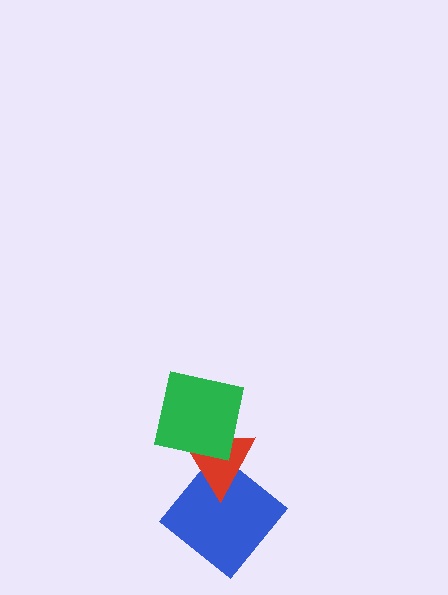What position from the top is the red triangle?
The red triangle is 2nd from the top.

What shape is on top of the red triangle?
The green square is on top of the red triangle.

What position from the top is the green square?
The green square is 1st from the top.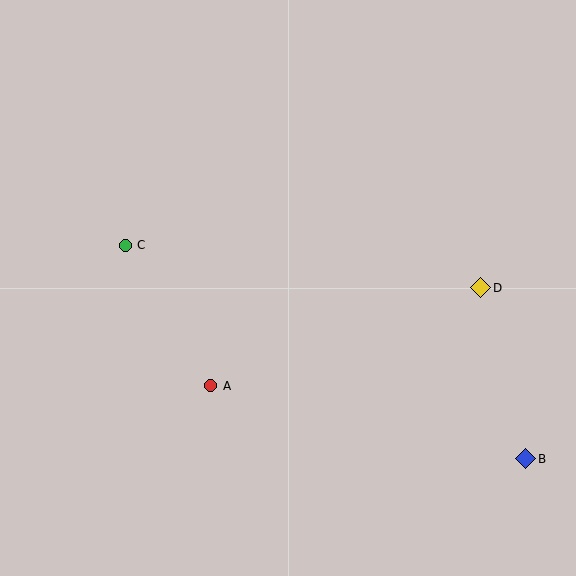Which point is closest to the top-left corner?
Point C is closest to the top-left corner.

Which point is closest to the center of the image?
Point A at (211, 386) is closest to the center.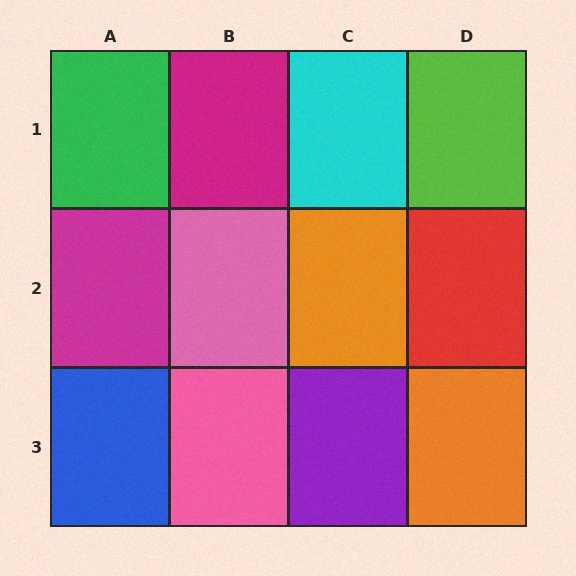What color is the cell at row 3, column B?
Pink.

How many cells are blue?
1 cell is blue.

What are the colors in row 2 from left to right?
Magenta, pink, orange, red.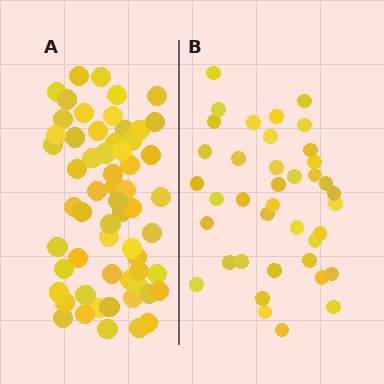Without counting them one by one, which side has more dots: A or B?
Region A (the left region) has more dots.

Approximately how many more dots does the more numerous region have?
Region A has approximately 20 more dots than region B.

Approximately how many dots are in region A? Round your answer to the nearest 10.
About 60 dots.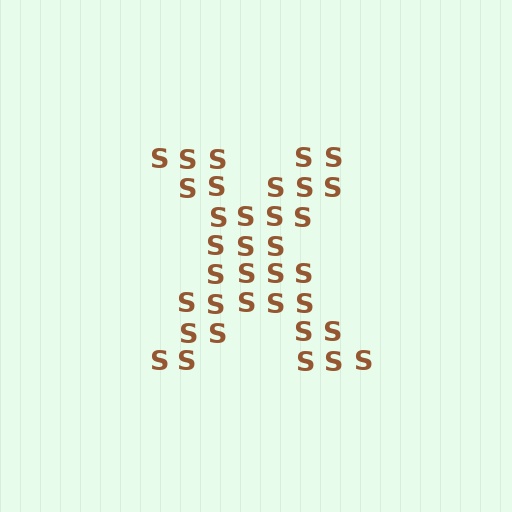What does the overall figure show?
The overall figure shows the letter X.